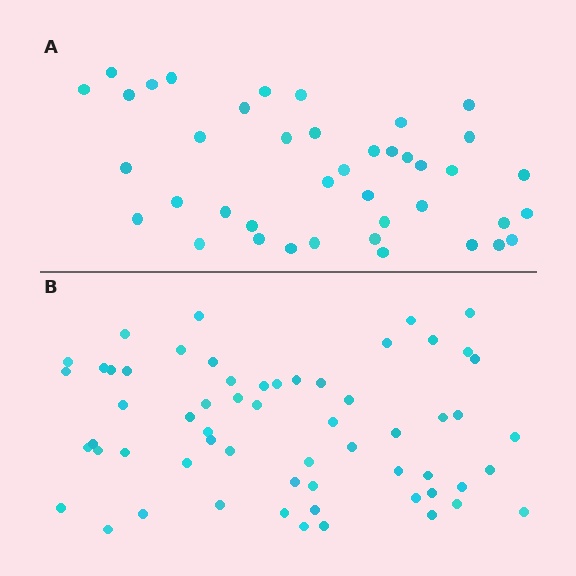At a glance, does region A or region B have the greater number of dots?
Region B (the bottom region) has more dots.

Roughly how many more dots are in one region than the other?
Region B has approximately 20 more dots than region A.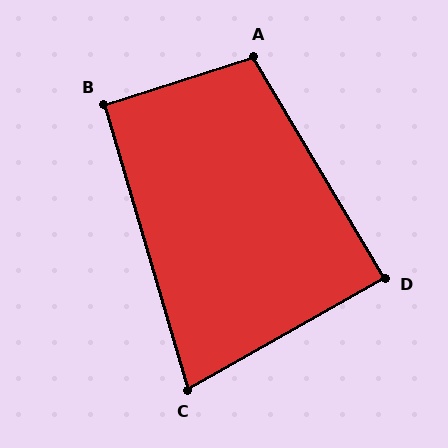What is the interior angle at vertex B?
Approximately 91 degrees (approximately right).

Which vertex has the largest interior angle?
A, at approximately 103 degrees.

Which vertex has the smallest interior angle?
C, at approximately 77 degrees.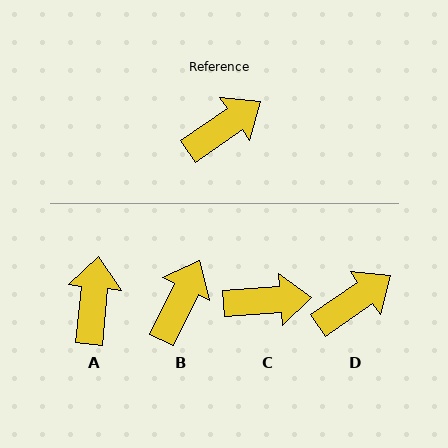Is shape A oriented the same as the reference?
No, it is off by about 50 degrees.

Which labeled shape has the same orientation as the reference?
D.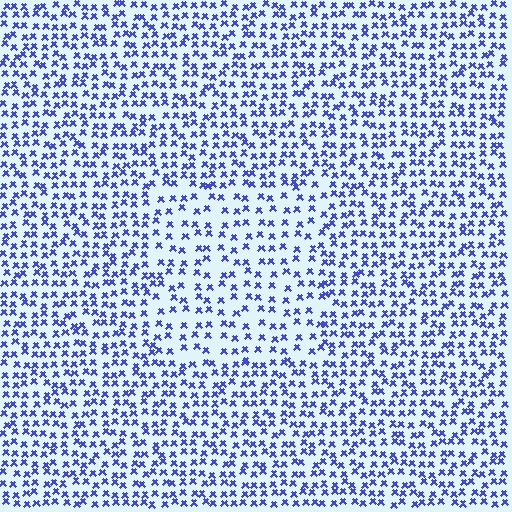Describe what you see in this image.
The image contains small blue elements arranged at two different densities. A rectangle-shaped region is visible where the elements are less densely packed than the surrounding area.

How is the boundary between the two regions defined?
The boundary is defined by a change in element density (approximately 1.6x ratio). All elements are the same color, size, and shape.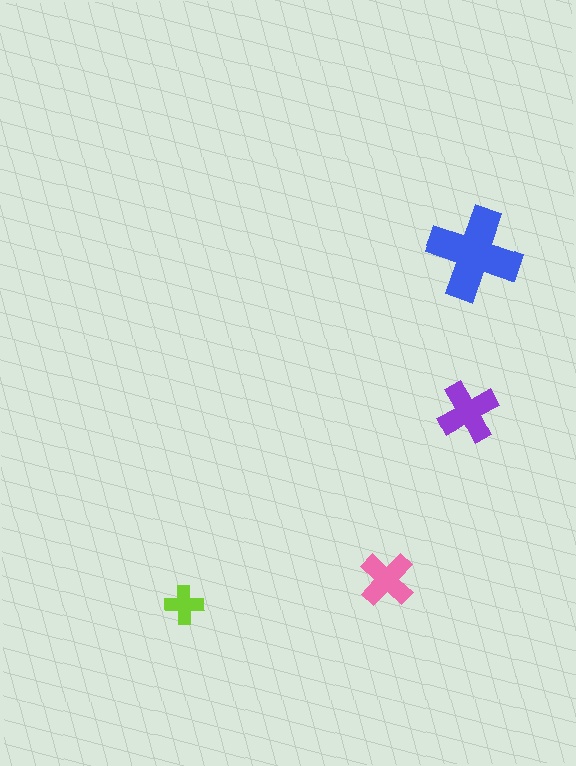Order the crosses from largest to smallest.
the blue one, the purple one, the pink one, the lime one.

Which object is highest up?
The blue cross is topmost.